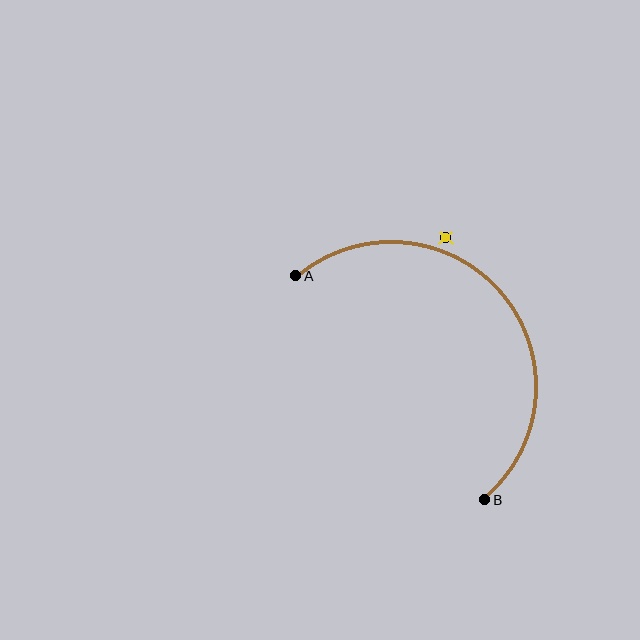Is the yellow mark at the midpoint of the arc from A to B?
No — the yellow mark does not lie on the arc at all. It sits slightly outside the curve.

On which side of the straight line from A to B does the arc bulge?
The arc bulges above and to the right of the straight line connecting A and B.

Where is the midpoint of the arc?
The arc midpoint is the point on the curve farthest from the straight line joining A and B. It sits above and to the right of that line.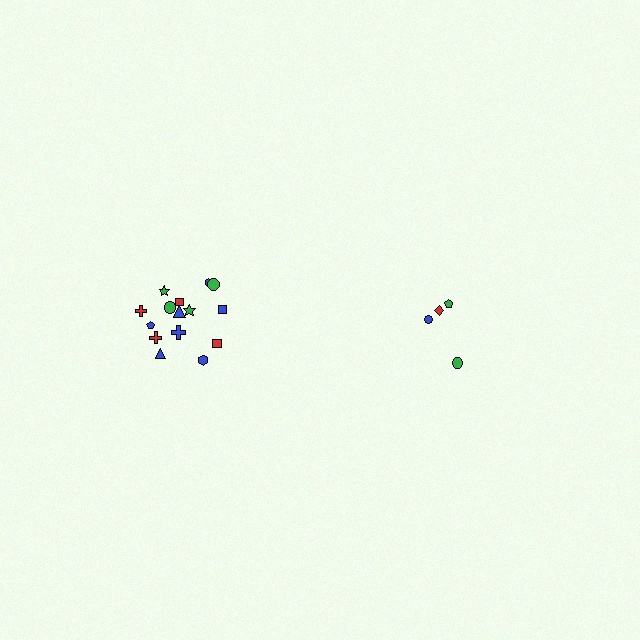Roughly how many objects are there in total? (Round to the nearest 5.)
Roughly 20 objects in total.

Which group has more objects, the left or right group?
The left group.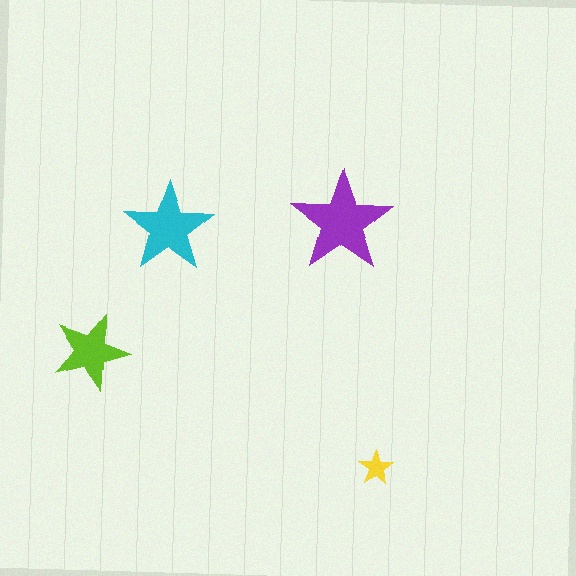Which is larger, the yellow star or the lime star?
The lime one.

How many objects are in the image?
There are 4 objects in the image.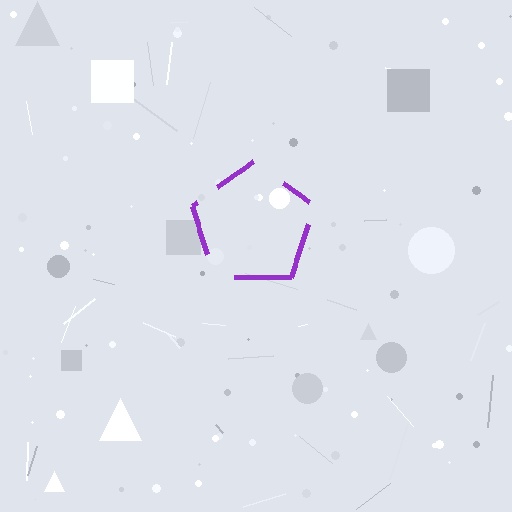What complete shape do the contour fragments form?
The contour fragments form a pentagon.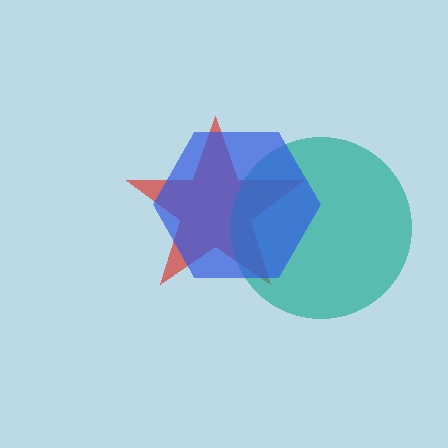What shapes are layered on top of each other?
The layered shapes are: a red star, a teal circle, a blue hexagon.